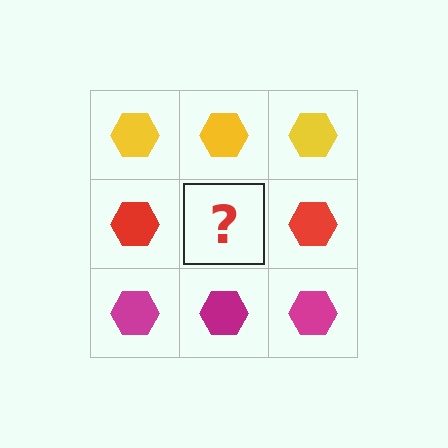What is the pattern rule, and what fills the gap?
The rule is that each row has a consistent color. The gap should be filled with a red hexagon.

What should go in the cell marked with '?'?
The missing cell should contain a red hexagon.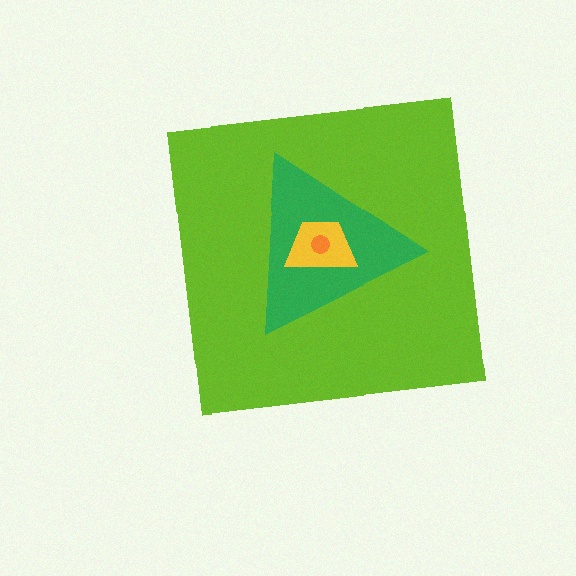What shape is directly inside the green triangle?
The yellow trapezoid.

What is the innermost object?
The orange circle.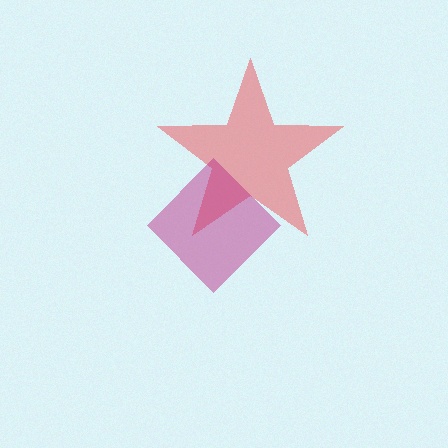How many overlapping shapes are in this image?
There are 2 overlapping shapes in the image.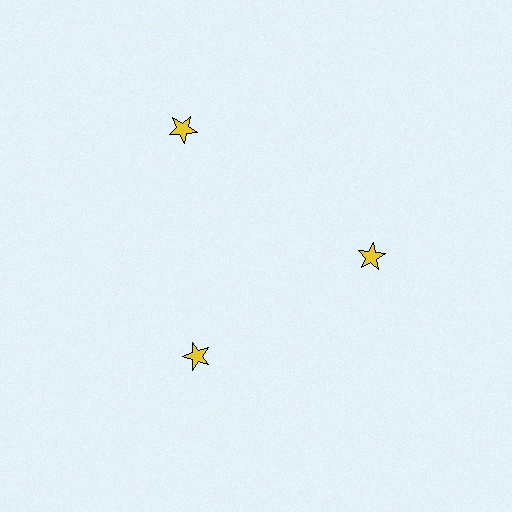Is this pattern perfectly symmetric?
No. The 3 yellow stars are arranged in a ring, but one element near the 11 o'clock position is pushed outward from the center, breaking the 3-fold rotational symmetry.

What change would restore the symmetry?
The symmetry would be restored by moving it inward, back onto the ring so that all 3 stars sit at equal angles and equal distance from the center.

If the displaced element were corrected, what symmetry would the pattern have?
It would have 3-fold rotational symmetry — the pattern would map onto itself every 120 degrees.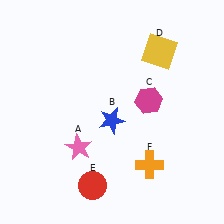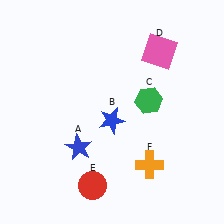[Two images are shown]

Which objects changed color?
A changed from pink to blue. C changed from magenta to green. D changed from yellow to pink.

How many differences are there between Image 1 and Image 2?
There are 3 differences between the two images.